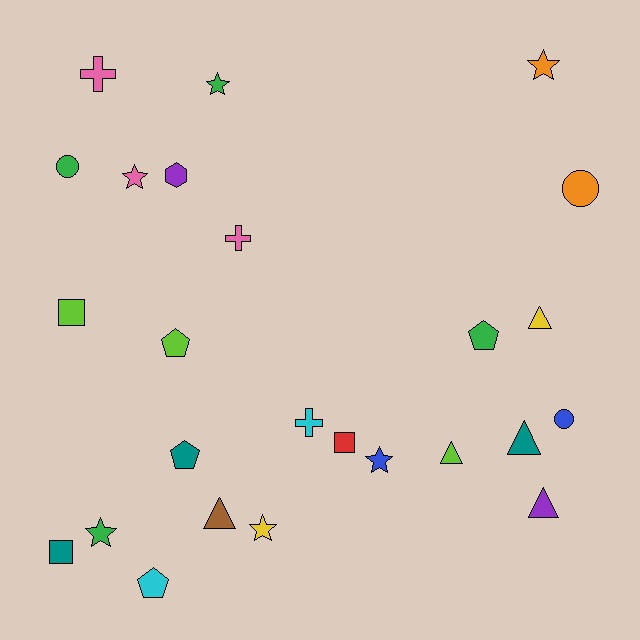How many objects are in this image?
There are 25 objects.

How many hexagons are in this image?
There is 1 hexagon.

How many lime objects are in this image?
There are 3 lime objects.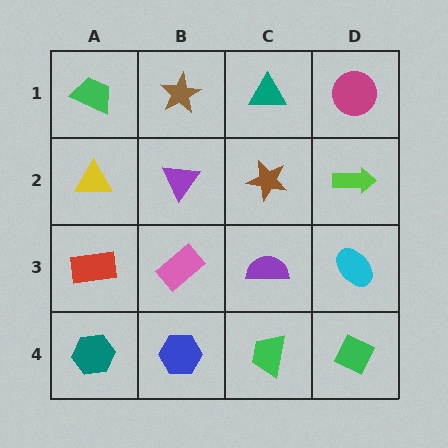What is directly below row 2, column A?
A red rectangle.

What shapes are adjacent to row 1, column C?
A brown star (row 2, column C), a brown star (row 1, column B), a magenta circle (row 1, column D).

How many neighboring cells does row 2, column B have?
4.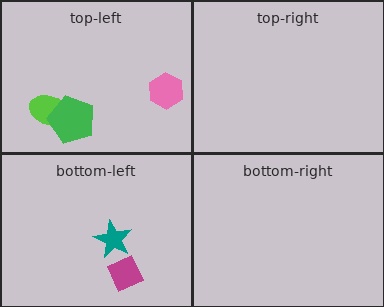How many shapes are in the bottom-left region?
2.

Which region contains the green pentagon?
The top-left region.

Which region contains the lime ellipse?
The top-left region.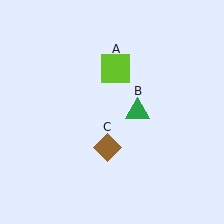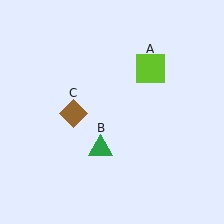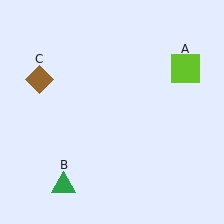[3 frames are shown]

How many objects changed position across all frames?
3 objects changed position: lime square (object A), green triangle (object B), brown diamond (object C).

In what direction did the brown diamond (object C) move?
The brown diamond (object C) moved up and to the left.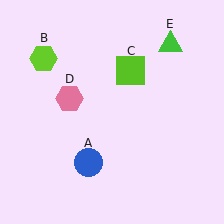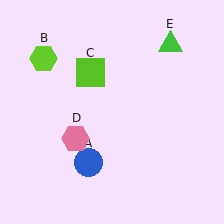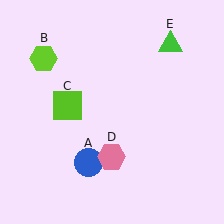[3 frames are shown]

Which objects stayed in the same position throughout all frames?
Blue circle (object A) and lime hexagon (object B) and green triangle (object E) remained stationary.